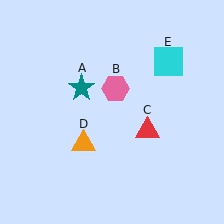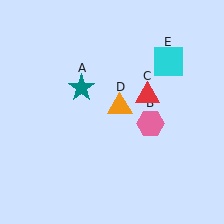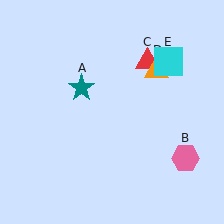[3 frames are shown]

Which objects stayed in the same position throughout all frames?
Teal star (object A) and cyan square (object E) remained stationary.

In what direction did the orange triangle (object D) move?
The orange triangle (object D) moved up and to the right.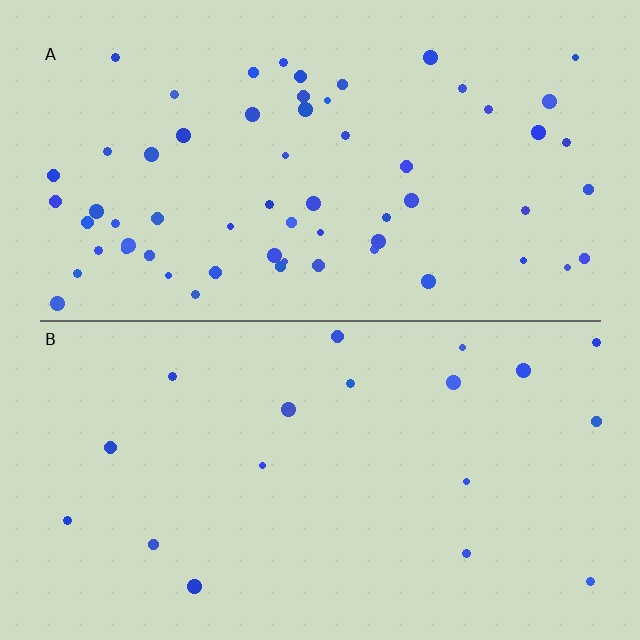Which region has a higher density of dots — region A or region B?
A (the top).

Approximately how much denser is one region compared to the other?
Approximately 3.3× — region A over region B.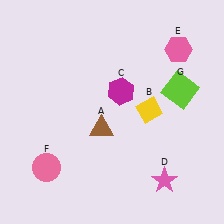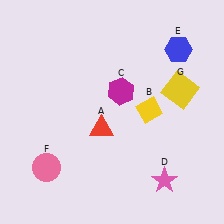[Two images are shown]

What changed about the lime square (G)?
In Image 1, G is lime. In Image 2, it changed to yellow.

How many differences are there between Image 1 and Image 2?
There are 3 differences between the two images.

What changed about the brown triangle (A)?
In Image 1, A is brown. In Image 2, it changed to red.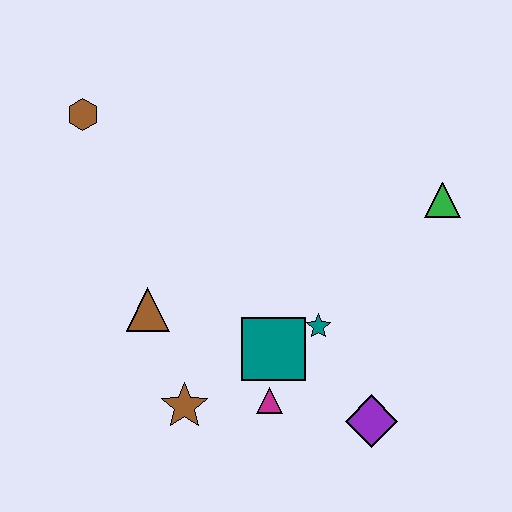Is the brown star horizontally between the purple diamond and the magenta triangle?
No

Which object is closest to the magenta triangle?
The teal square is closest to the magenta triangle.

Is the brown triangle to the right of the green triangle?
No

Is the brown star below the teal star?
Yes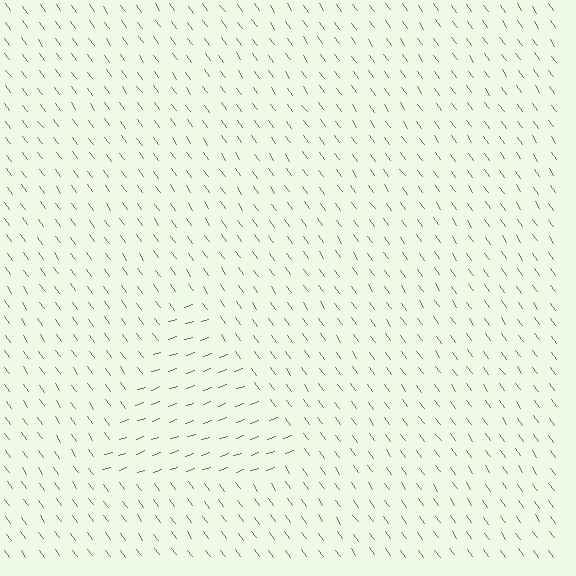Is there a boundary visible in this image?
Yes, there is a texture boundary formed by a change in line orientation.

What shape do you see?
I see a triangle.